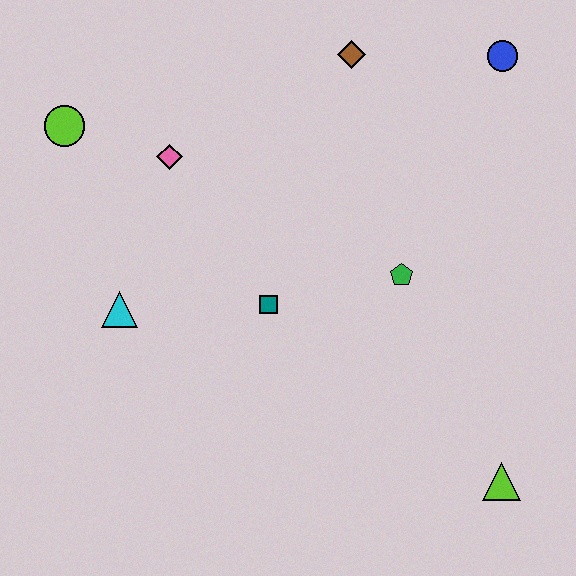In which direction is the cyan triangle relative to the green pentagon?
The cyan triangle is to the left of the green pentagon.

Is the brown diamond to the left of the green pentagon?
Yes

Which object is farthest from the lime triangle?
The lime circle is farthest from the lime triangle.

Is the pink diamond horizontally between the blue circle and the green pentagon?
No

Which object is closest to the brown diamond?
The blue circle is closest to the brown diamond.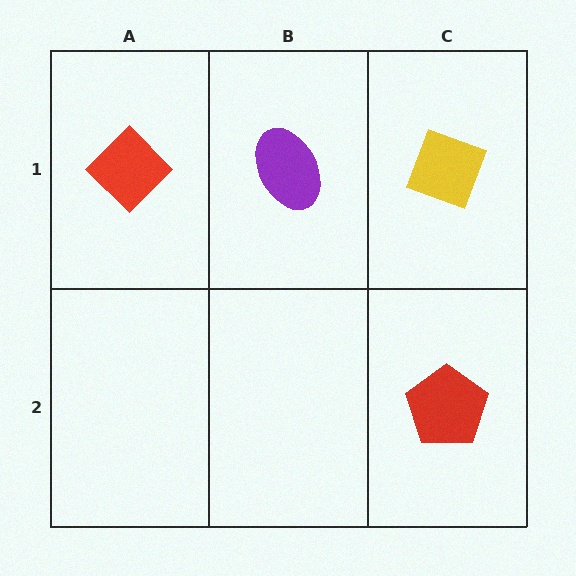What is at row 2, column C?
A red pentagon.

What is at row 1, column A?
A red diamond.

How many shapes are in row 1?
3 shapes.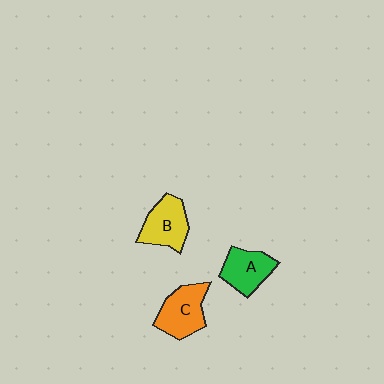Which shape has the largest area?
Shape C (orange).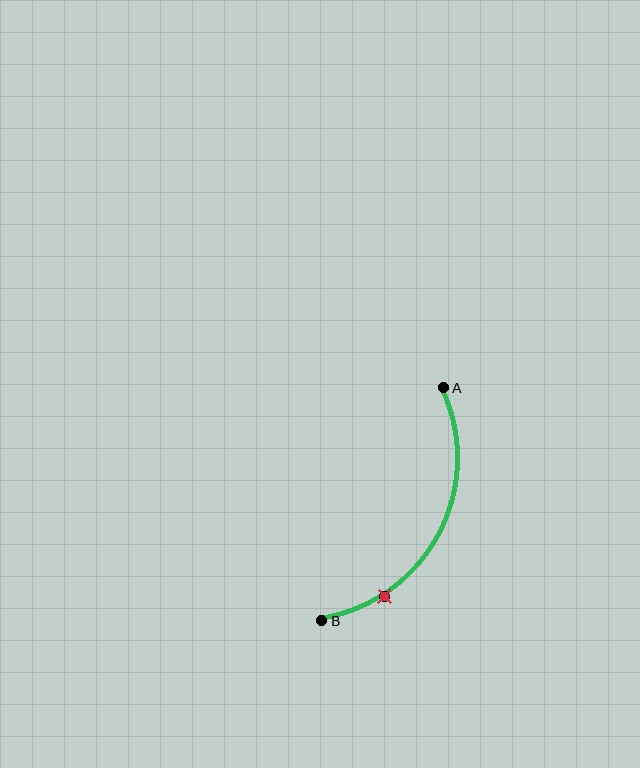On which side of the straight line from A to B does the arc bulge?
The arc bulges to the right of the straight line connecting A and B.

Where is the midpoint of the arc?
The arc midpoint is the point on the curve farthest from the straight line joining A and B. It sits to the right of that line.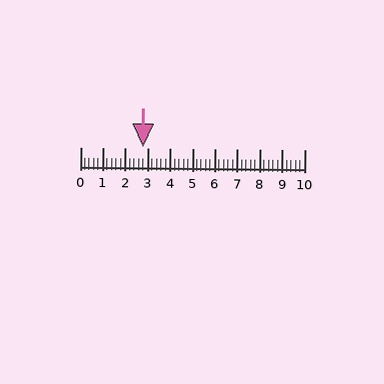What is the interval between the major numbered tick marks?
The major tick marks are spaced 1 units apart.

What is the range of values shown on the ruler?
The ruler shows values from 0 to 10.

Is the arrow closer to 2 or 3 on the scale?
The arrow is closer to 3.